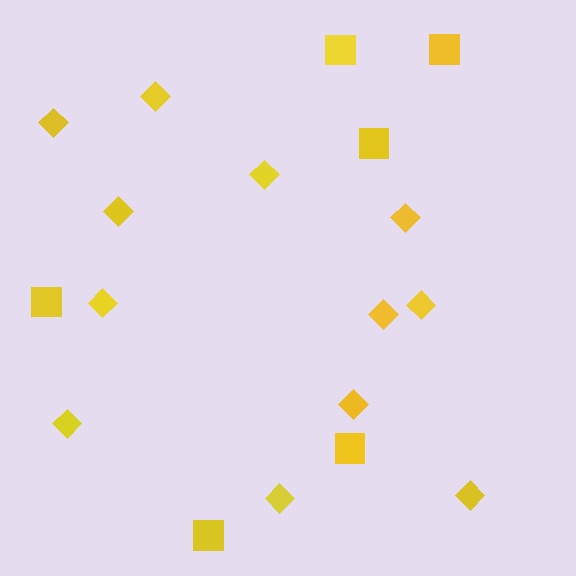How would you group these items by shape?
There are 2 groups: one group of squares (6) and one group of diamonds (12).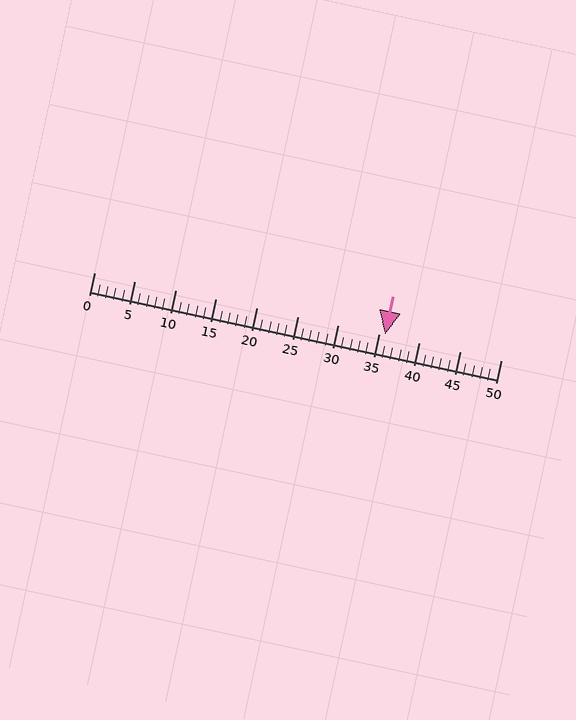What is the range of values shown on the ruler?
The ruler shows values from 0 to 50.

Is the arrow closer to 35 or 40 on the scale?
The arrow is closer to 35.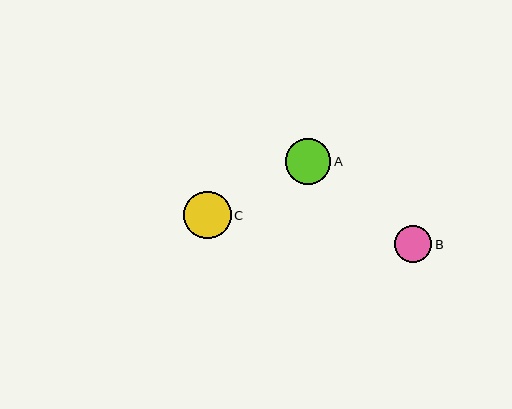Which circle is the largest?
Circle C is the largest with a size of approximately 48 pixels.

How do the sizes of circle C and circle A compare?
Circle C and circle A are approximately the same size.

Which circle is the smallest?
Circle B is the smallest with a size of approximately 37 pixels.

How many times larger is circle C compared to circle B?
Circle C is approximately 1.3 times the size of circle B.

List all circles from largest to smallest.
From largest to smallest: C, A, B.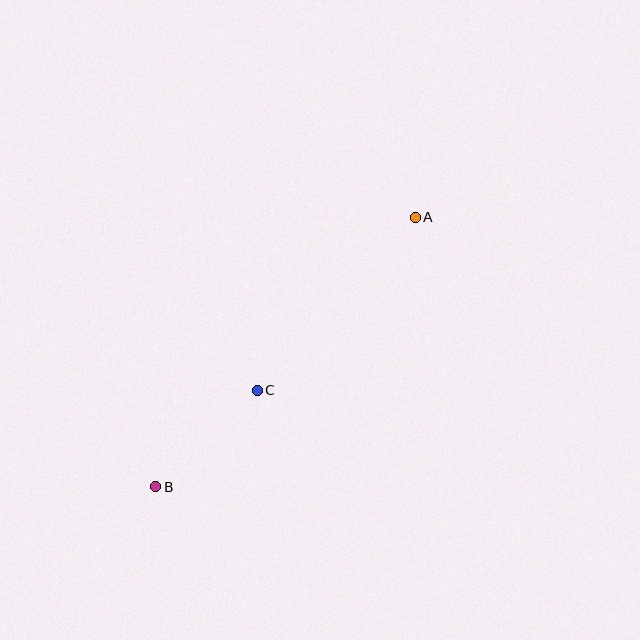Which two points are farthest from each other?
Points A and B are farthest from each other.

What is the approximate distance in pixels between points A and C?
The distance between A and C is approximately 235 pixels.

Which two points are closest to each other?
Points B and C are closest to each other.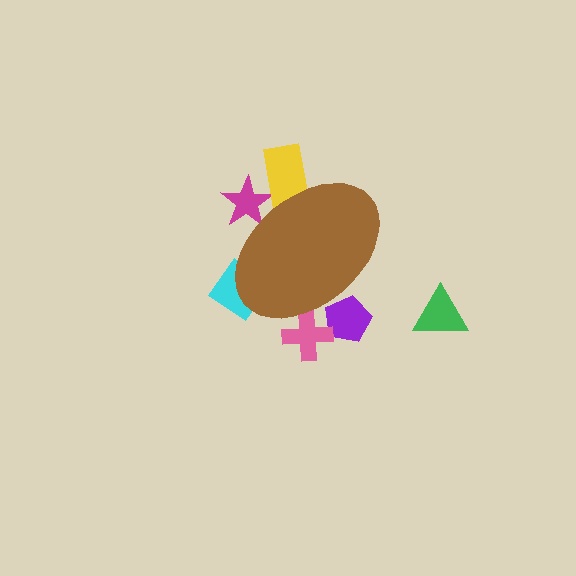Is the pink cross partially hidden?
Yes, the pink cross is partially hidden behind the brown ellipse.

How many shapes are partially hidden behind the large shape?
5 shapes are partially hidden.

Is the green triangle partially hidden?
No, the green triangle is fully visible.